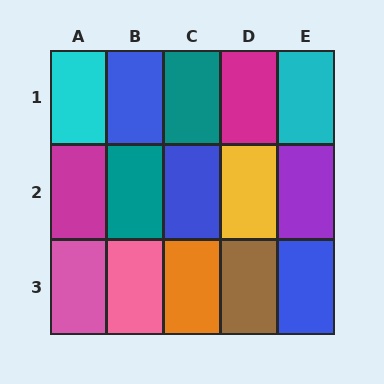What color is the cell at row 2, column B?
Teal.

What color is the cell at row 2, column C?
Blue.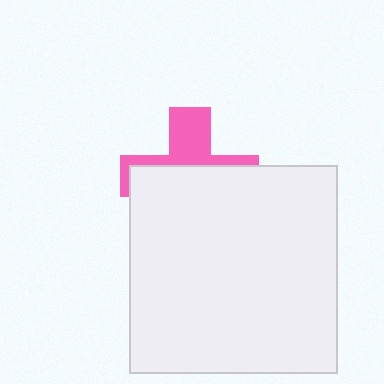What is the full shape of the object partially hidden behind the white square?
The partially hidden object is a pink cross.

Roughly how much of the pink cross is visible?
A small part of it is visible (roughly 38%).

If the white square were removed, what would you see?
You would see the complete pink cross.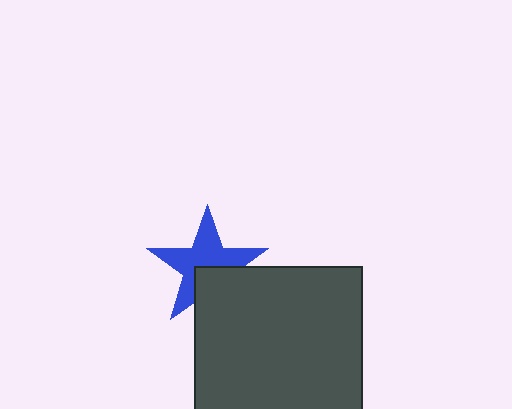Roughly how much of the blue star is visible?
Most of it is visible (roughly 66%).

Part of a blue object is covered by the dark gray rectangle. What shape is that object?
It is a star.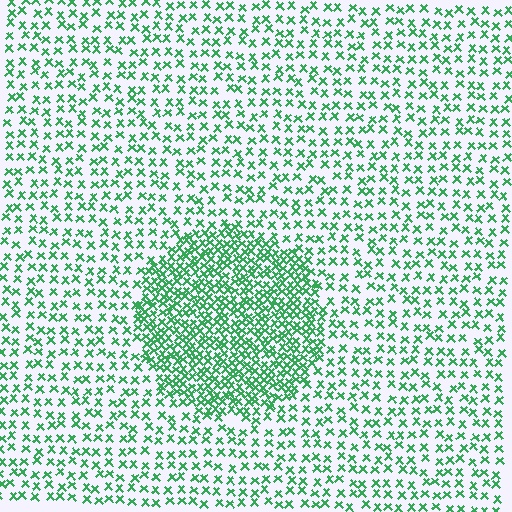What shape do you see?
I see a circle.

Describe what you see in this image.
The image contains small green elements arranged at two different densities. A circle-shaped region is visible where the elements are more densely packed than the surrounding area.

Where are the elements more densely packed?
The elements are more densely packed inside the circle boundary.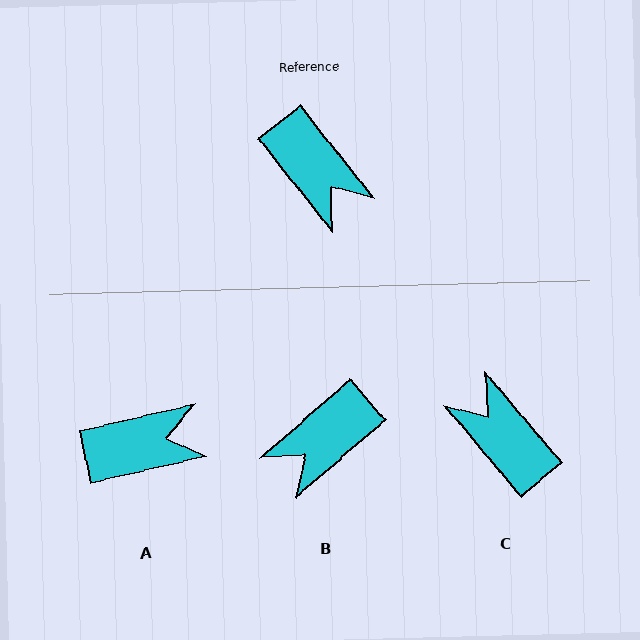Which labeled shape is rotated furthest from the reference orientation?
C, about 179 degrees away.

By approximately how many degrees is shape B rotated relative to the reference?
Approximately 88 degrees clockwise.